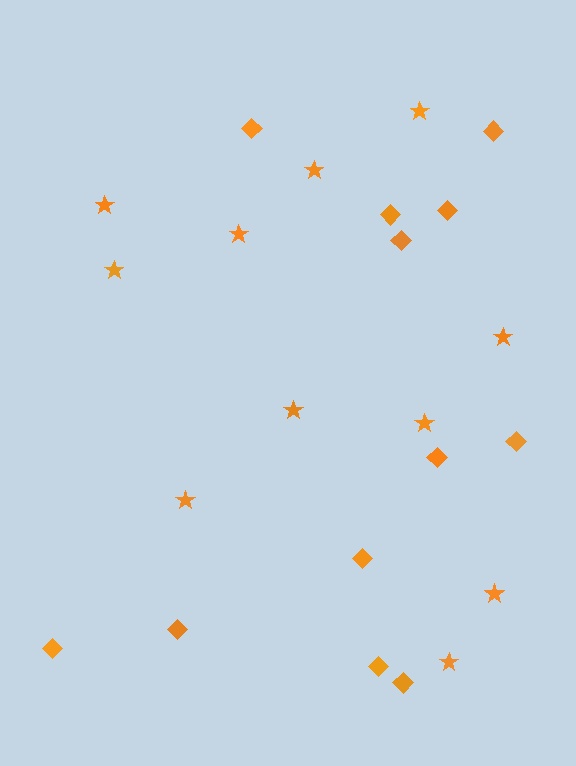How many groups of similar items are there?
There are 2 groups: one group of stars (11) and one group of diamonds (12).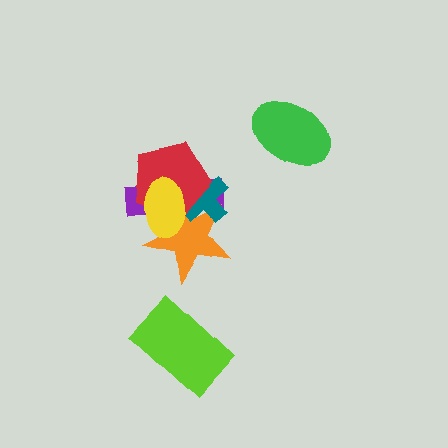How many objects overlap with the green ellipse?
0 objects overlap with the green ellipse.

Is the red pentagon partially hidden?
Yes, it is partially covered by another shape.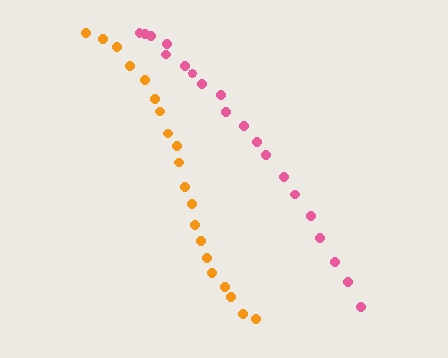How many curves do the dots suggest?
There are 2 distinct paths.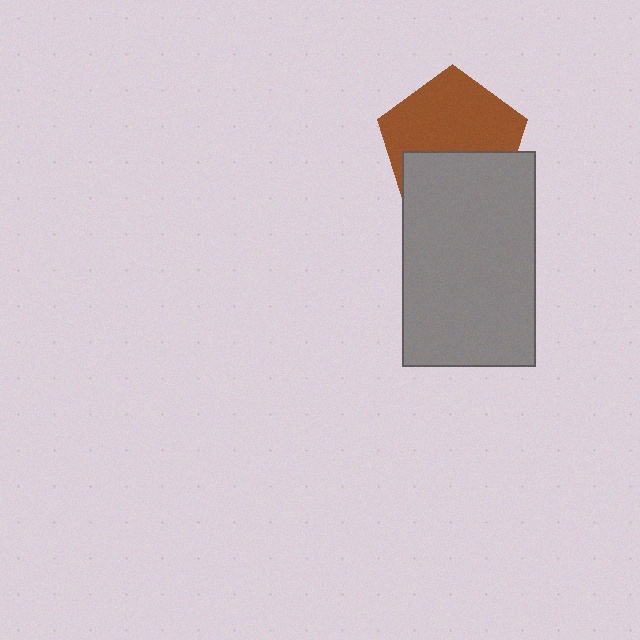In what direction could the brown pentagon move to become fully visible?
The brown pentagon could move up. That would shift it out from behind the gray rectangle entirely.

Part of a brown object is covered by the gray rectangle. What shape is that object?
It is a pentagon.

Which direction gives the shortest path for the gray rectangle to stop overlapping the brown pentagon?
Moving down gives the shortest separation.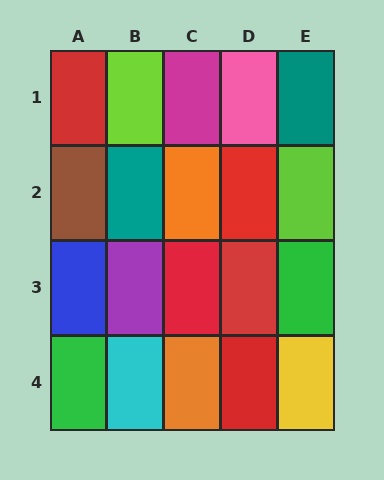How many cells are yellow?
1 cell is yellow.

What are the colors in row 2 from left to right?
Brown, teal, orange, red, lime.